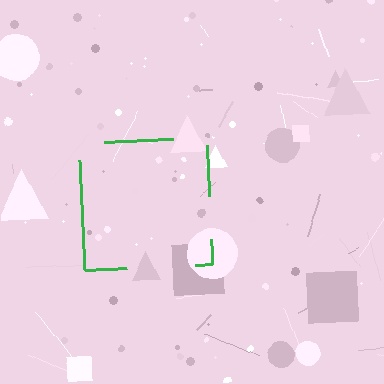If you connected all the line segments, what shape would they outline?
They would outline a square.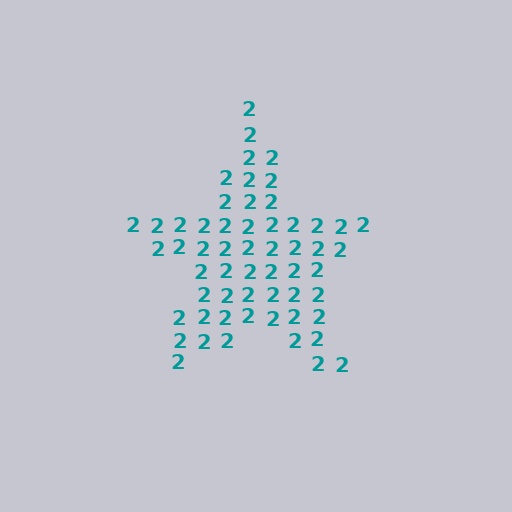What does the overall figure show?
The overall figure shows a star.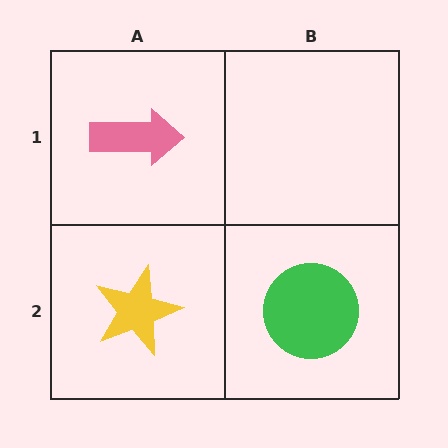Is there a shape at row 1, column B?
No, that cell is empty.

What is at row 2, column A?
A yellow star.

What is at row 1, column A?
A pink arrow.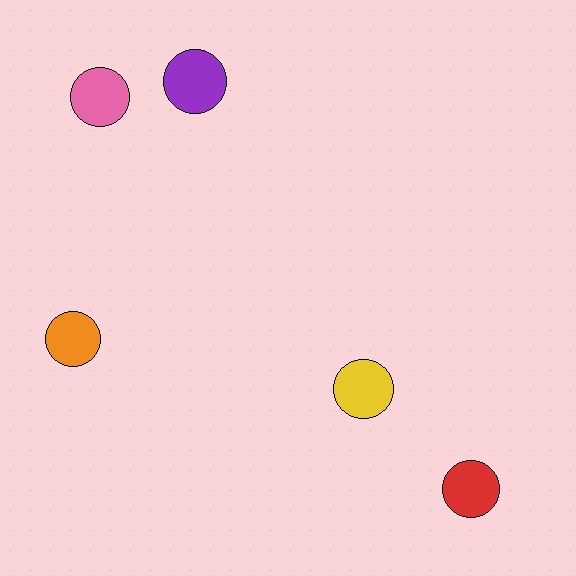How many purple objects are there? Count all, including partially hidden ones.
There is 1 purple object.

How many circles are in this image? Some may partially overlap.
There are 5 circles.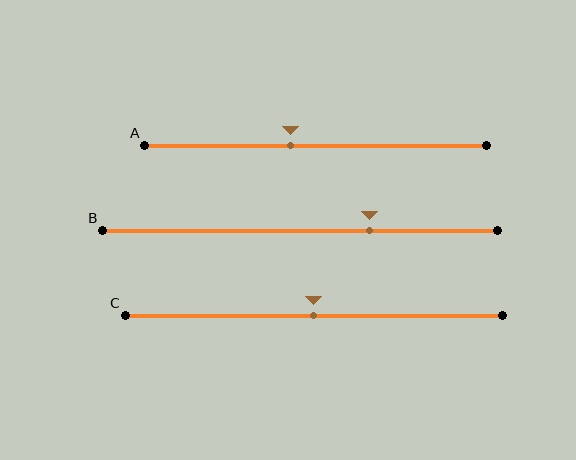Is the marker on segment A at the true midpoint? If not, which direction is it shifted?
No, the marker on segment A is shifted to the left by about 8% of the segment length.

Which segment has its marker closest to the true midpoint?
Segment C has its marker closest to the true midpoint.